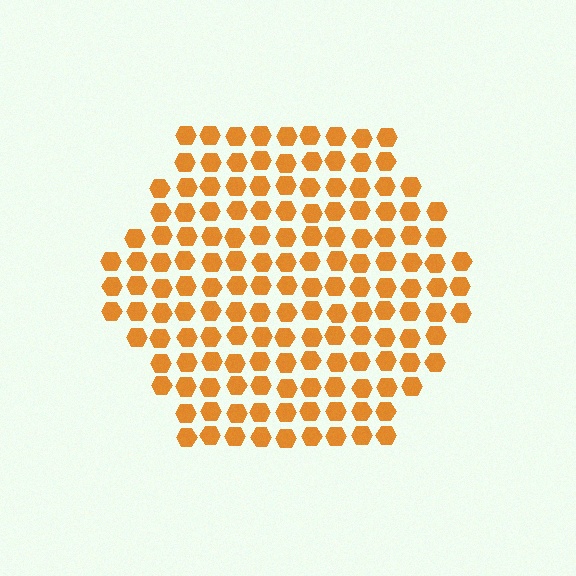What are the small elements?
The small elements are hexagons.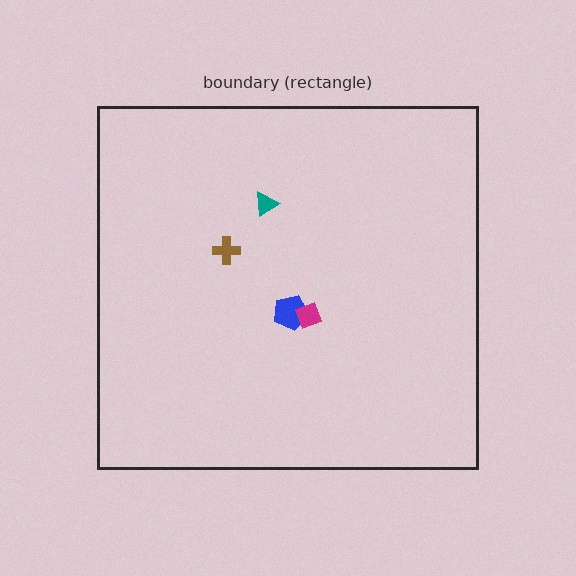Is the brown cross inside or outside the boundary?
Inside.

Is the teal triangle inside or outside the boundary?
Inside.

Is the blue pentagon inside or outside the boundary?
Inside.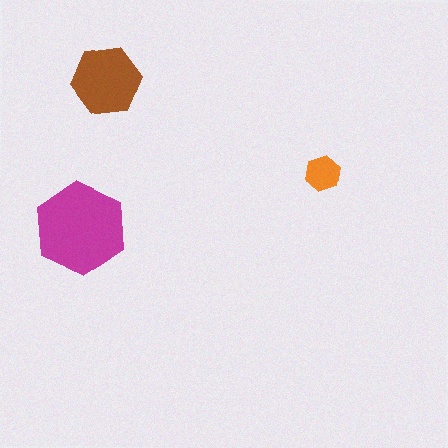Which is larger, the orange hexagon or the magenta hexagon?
The magenta one.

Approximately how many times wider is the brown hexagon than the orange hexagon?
About 2 times wider.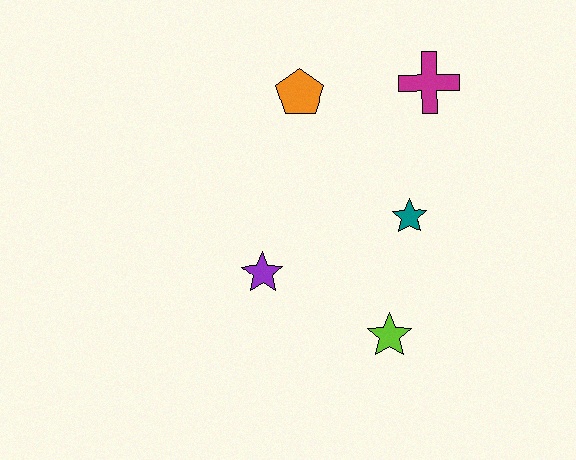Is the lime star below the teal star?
Yes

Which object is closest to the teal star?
The lime star is closest to the teal star.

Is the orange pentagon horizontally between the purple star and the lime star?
Yes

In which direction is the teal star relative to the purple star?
The teal star is to the right of the purple star.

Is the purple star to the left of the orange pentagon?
Yes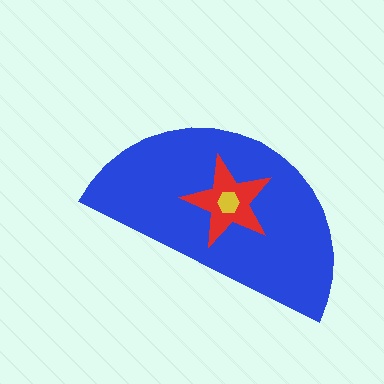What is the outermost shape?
The blue semicircle.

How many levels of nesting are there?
3.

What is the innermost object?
The yellow hexagon.